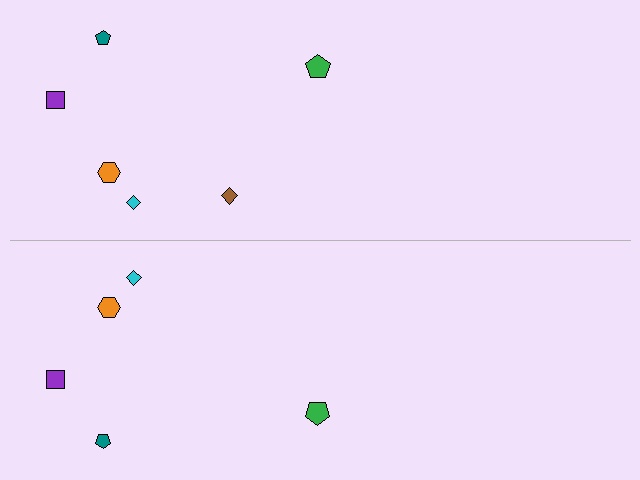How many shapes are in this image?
There are 11 shapes in this image.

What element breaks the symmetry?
A brown diamond is missing from the bottom side.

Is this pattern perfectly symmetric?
No, the pattern is not perfectly symmetric. A brown diamond is missing from the bottom side.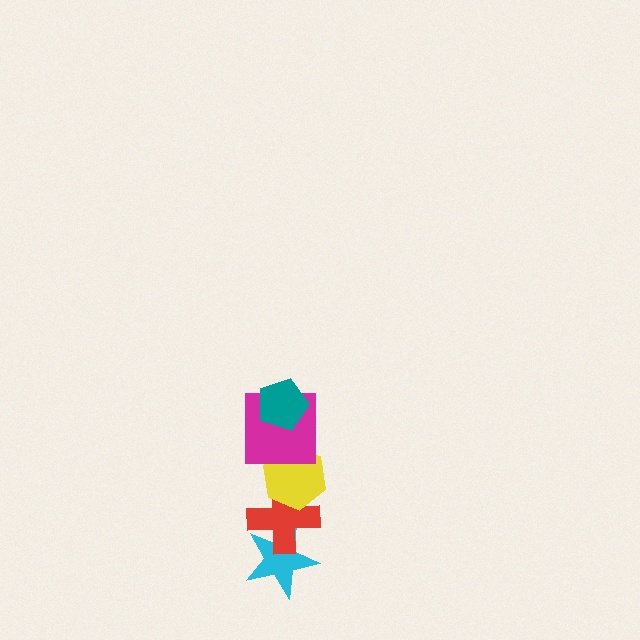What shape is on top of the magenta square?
The teal pentagon is on top of the magenta square.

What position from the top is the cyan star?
The cyan star is 5th from the top.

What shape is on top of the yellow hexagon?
The magenta square is on top of the yellow hexagon.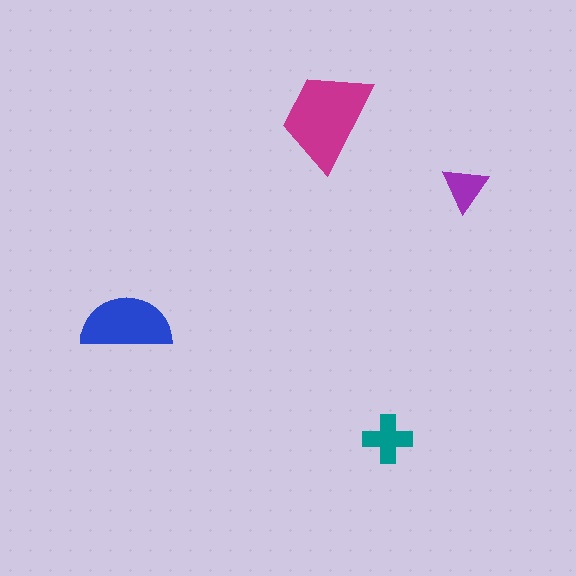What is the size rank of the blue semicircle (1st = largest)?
2nd.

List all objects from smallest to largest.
The purple triangle, the teal cross, the blue semicircle, the magenta trapezoid.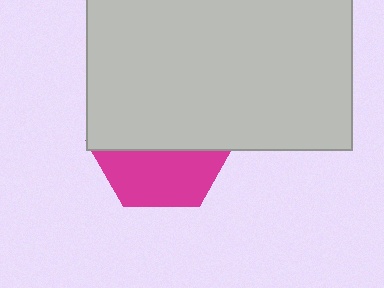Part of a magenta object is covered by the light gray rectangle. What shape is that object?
It is a hexagon.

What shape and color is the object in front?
The object in front is a light gray rectangle.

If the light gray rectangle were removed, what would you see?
You would see the complete magenta hexagon.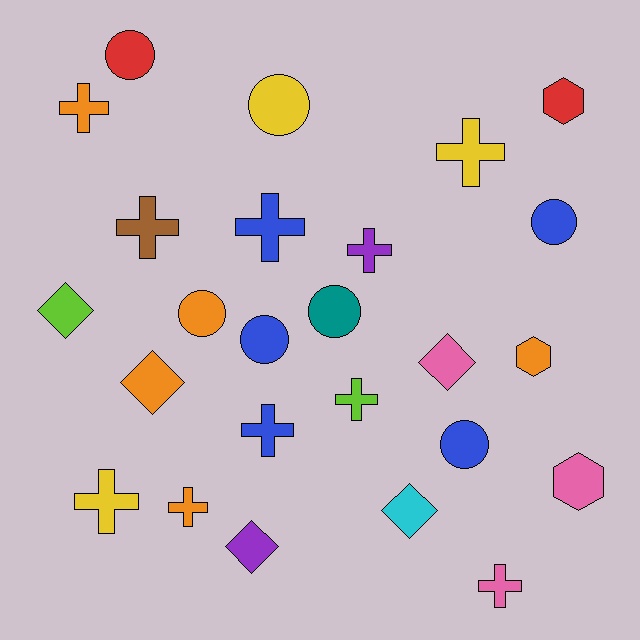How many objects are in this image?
There are 25 objects.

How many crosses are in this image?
There are 10 crosses.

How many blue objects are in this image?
There are 5 blue objects.